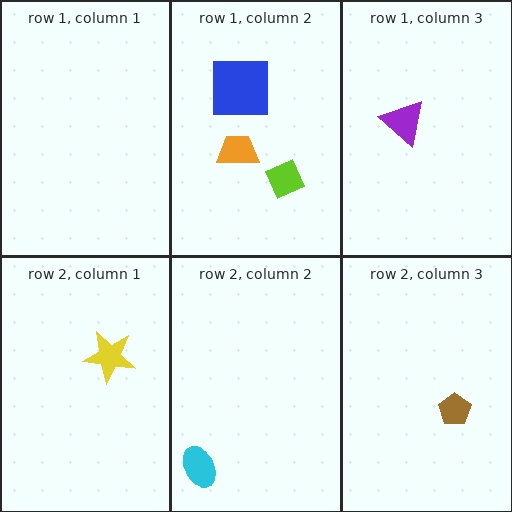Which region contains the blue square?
The row 1, column 2 region.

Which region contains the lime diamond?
The row 1, column 2 region.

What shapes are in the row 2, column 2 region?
The cyan ellipse.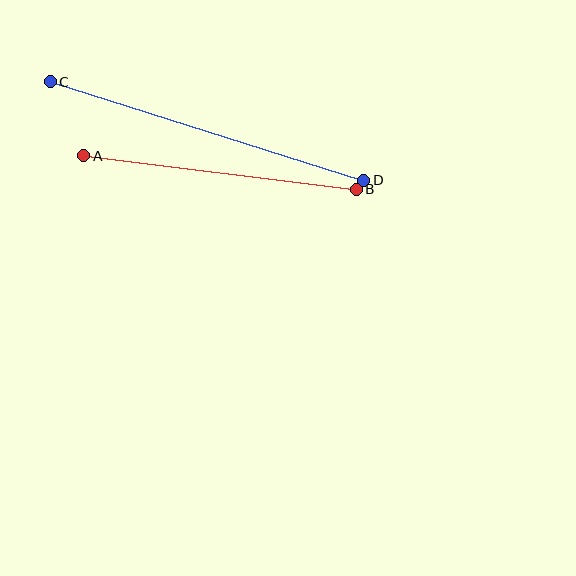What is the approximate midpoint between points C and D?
The midpoint is at approximately (207, 131) pixels.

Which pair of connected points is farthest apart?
Points C and D are farthest apart.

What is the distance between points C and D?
The distance is approximately 329 pixels.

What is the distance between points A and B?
The distance is approximately 274 pixels.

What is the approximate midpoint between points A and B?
The midpoint is at approximately (220, 172) pixels.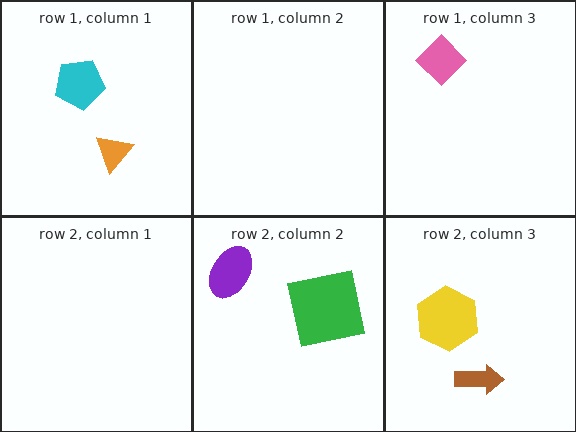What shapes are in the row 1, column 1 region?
The orange triangle, the cyan pentagon.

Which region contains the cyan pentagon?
The row 1, column 1 region.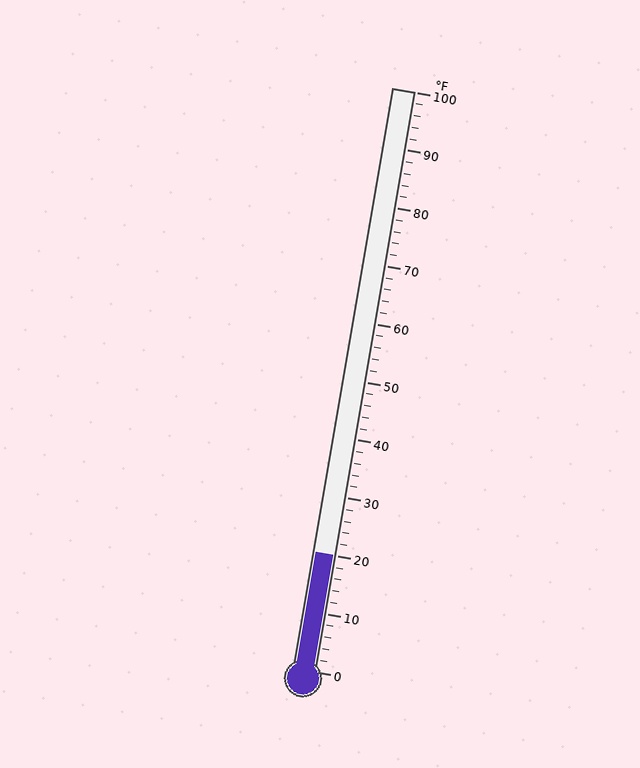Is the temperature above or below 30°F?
The temperature is below 30°F.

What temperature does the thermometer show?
The thermometer shows approximately 20°F.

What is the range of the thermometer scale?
The thermometer scale ranges from 0°F to 100°F.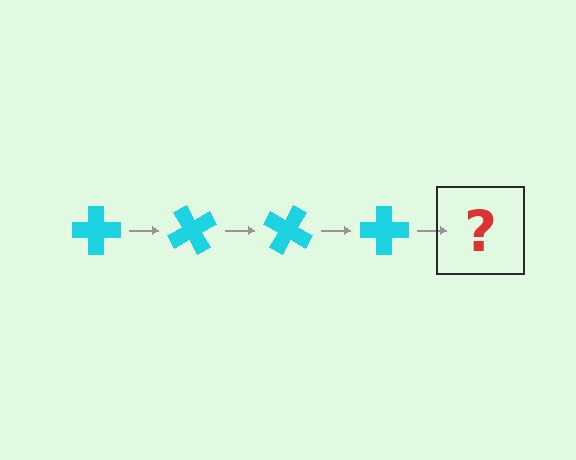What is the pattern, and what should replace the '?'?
The pattern is that the cross rotates 60 degrees each step. The '?' should be a cyan cross rotated 240 degrees.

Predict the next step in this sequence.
The next step is a cyan cross rotated 240 degrees.